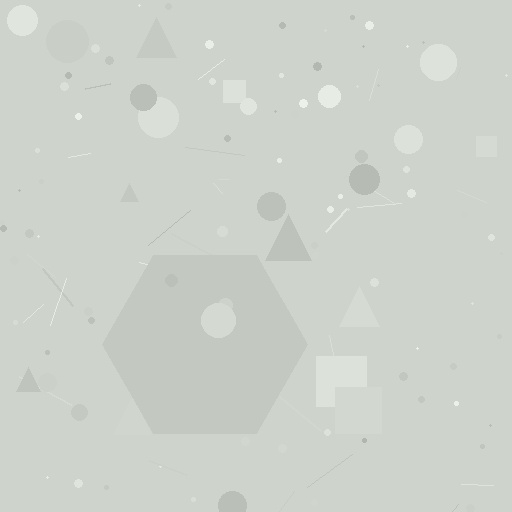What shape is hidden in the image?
A hexagon is hidden in the image.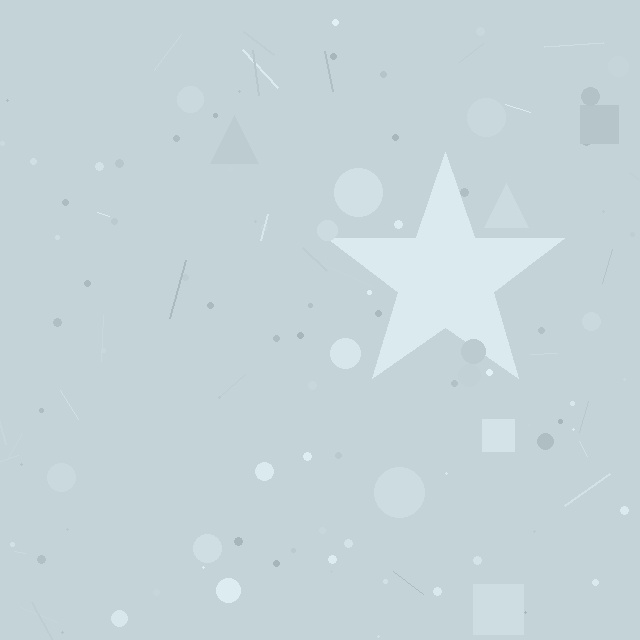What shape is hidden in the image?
A star is hidden in the image.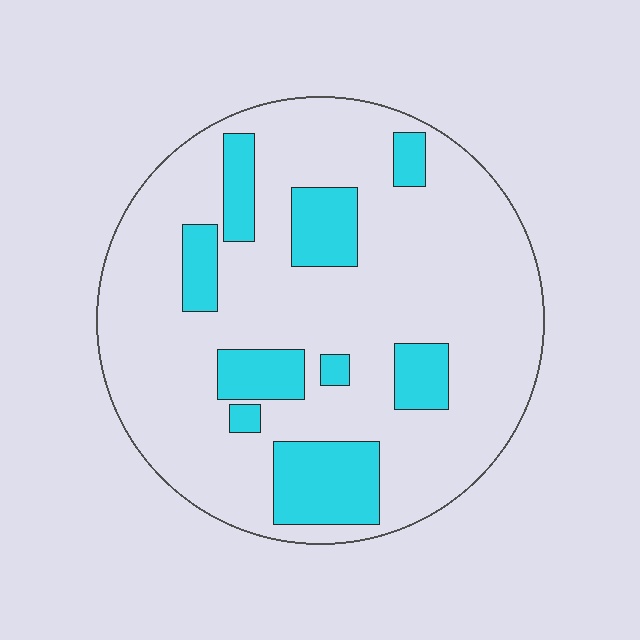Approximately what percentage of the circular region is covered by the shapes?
Approximately 20%.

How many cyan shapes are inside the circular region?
9.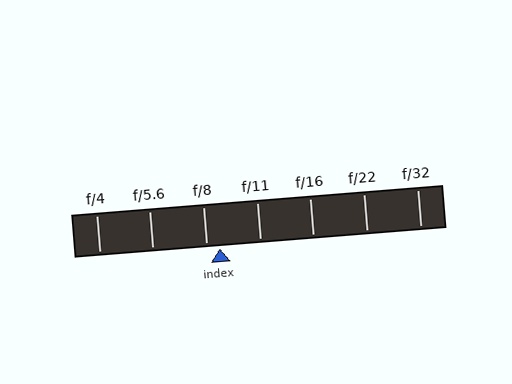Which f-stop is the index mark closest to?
The index mark is closest to f/8.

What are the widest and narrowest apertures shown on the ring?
The widest aperture shown is f/4 and the narrowest is f/32.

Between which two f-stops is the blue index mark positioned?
The index mark is between f/8 and f/11.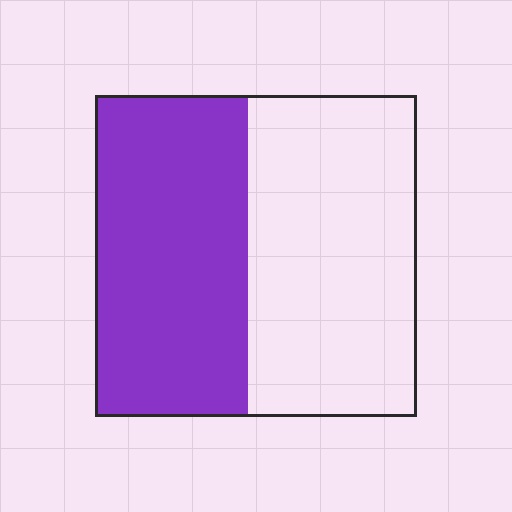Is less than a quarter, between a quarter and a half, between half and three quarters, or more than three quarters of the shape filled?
Between a quarter and a half.